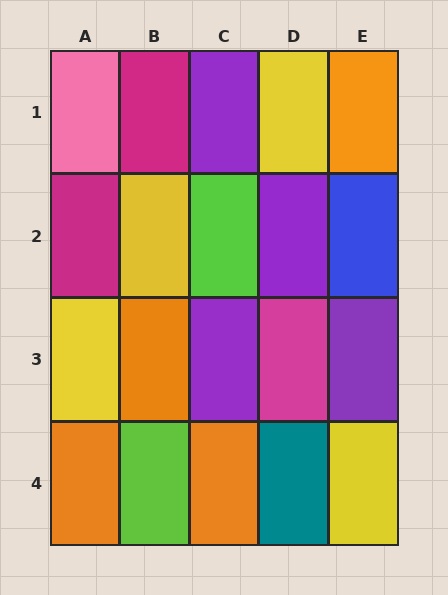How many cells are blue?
1 cell is blue.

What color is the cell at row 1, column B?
Magenta.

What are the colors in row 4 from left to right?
Orange, lime, orange, teal, yellow.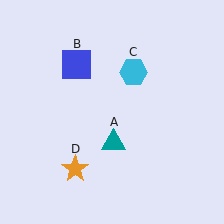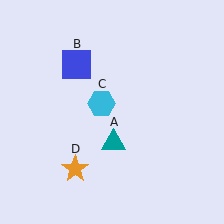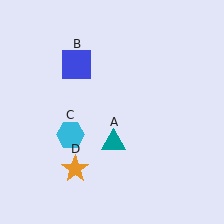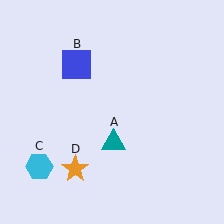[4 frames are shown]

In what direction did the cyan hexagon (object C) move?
The cyan hexagon (object C) moved down and to the left.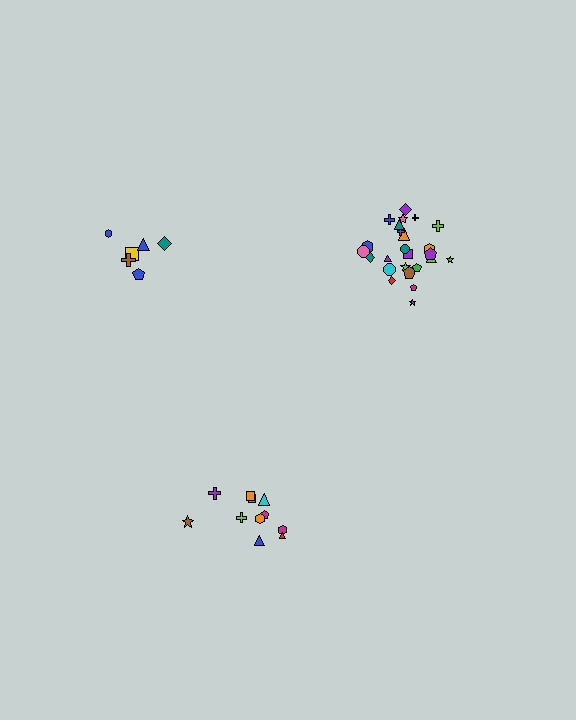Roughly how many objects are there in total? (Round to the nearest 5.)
Roughly 45 objects in total.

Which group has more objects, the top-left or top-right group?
The top-right group.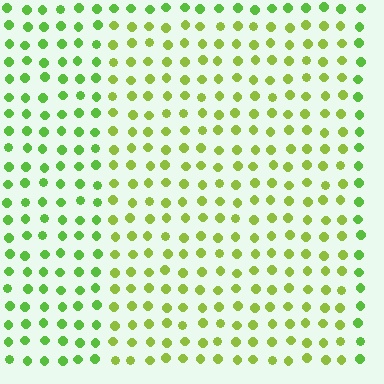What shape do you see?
I see a rectangle.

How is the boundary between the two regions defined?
The boundary is defined purely by a slight shift in hue (about 25 degrees). Spacing, size, and orientation are identical on both sides.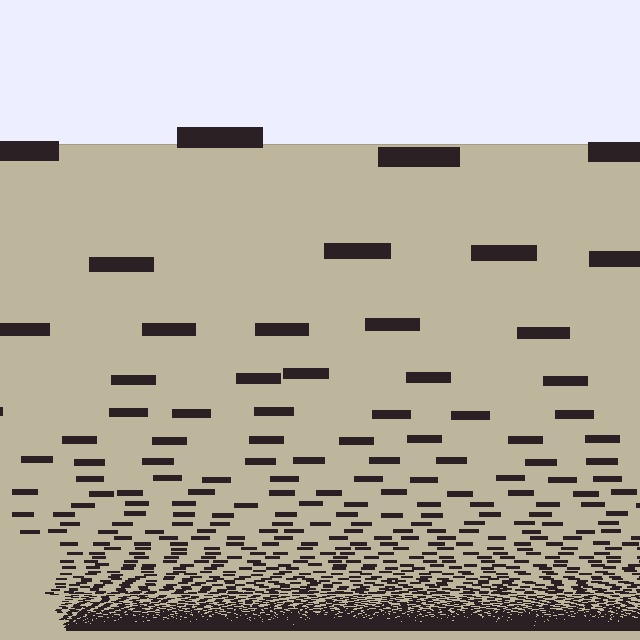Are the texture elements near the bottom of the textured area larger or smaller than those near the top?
Smaller. The gradient is inverted — elements near the bottom are smaller and denser.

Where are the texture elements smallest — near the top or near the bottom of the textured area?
Near the bottom.